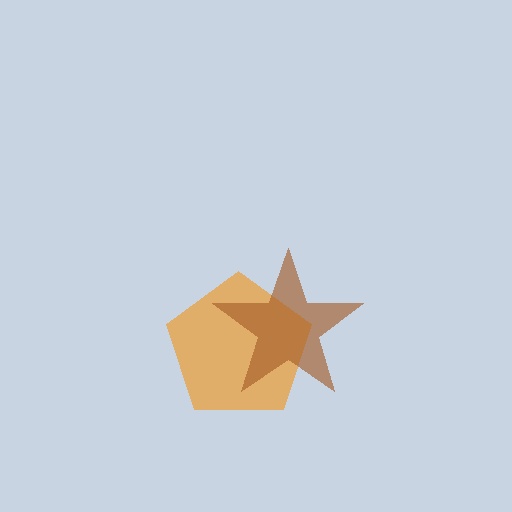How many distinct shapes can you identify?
There are 2 distinct shapes: an orange pentagon, a brown star.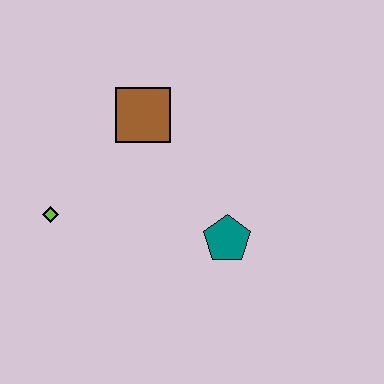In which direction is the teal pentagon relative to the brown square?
The teal pentagon is below the brown square.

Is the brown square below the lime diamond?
No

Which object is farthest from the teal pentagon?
The lime diamond is farthest from the teal pentagon.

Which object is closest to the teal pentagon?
The brown square is closest to the teal pentagon.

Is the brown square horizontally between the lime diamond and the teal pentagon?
Yes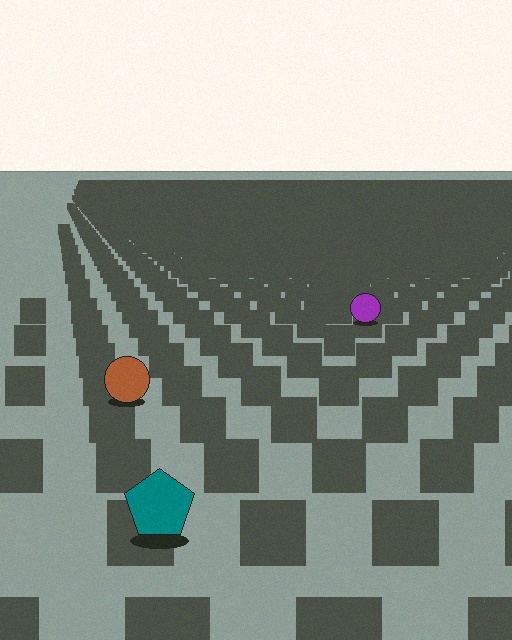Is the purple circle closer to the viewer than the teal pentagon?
No. The teal pentagon is closer — you can tell from the texture gradient: the ground texture is coarser near it.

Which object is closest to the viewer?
The teal pentagon is closest. The texture marks near it are larger and more spread out.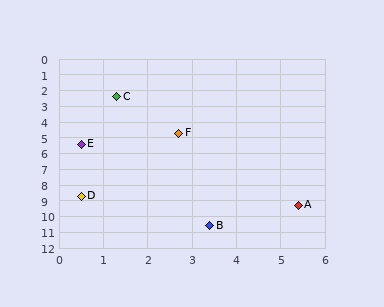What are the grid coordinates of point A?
Point A is at approximately (5.4, 9.3).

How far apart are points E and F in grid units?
Points E and F are about 2.3 grid units apart.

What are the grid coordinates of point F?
Point F is at approximately (2.7, 4.7).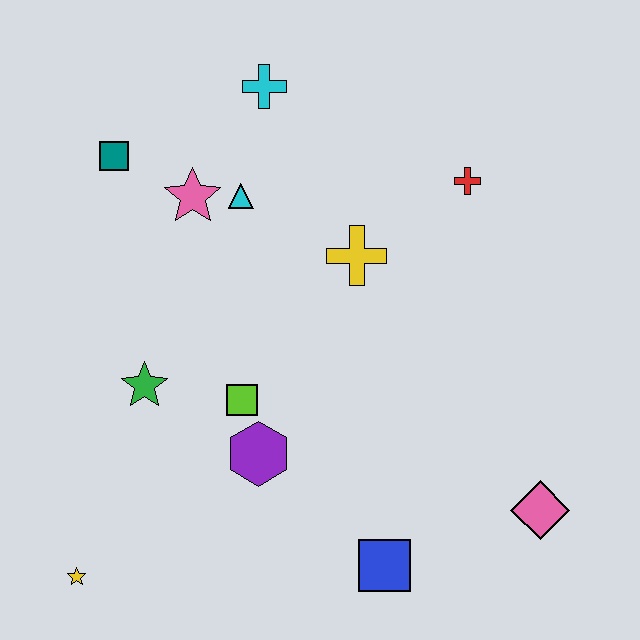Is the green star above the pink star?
No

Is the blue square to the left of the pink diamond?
Yes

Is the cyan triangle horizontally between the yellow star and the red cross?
Yes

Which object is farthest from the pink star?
The pink diamond is farthest from the pink star.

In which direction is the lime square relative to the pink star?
The lime square is below the pink star.